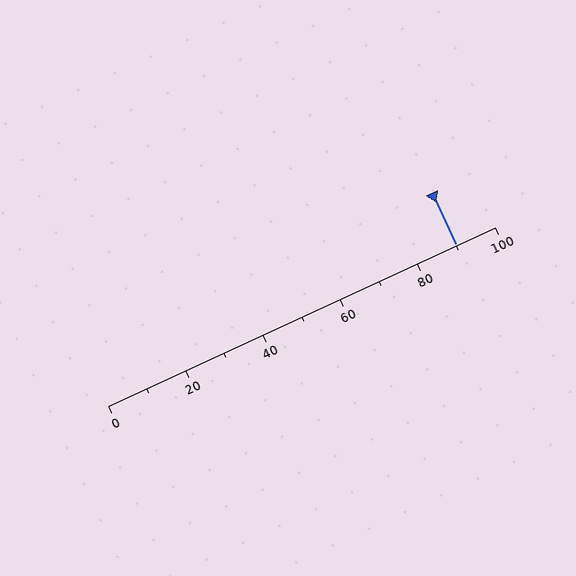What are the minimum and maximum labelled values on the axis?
The axis runs from 0 to 100.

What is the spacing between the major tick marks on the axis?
The major ticks are spaced 20 apart.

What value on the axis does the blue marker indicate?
The marker indicates approximately 90.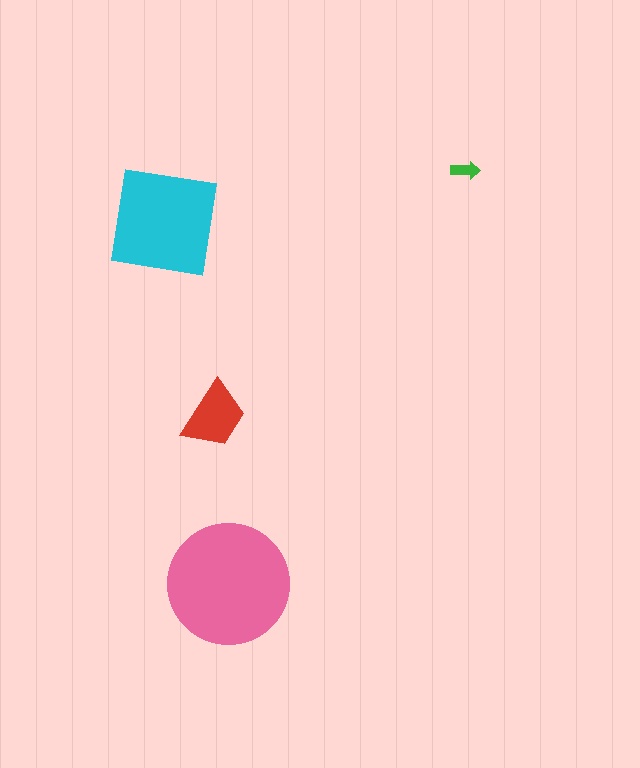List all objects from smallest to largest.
The green arrow, the red trapezoid, the cyan square, the pink circle.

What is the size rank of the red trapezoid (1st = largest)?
3rd.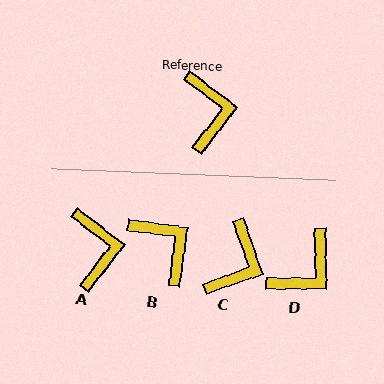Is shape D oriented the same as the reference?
No, it is off by about 52 degrees.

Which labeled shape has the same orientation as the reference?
A.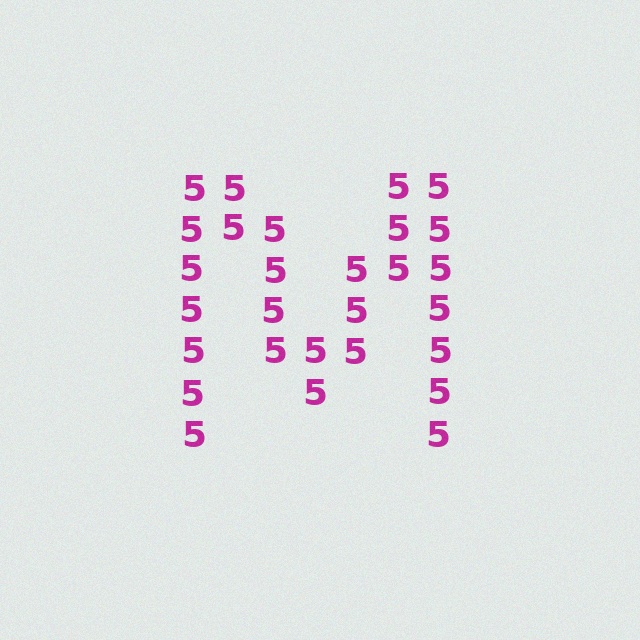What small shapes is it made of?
It is made of small digit 5's.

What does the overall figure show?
The overall figure shows the letter M.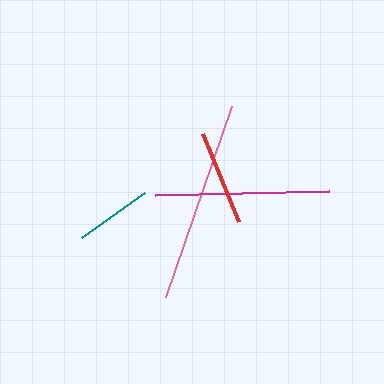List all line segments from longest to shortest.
From longest to shortest: pink, magenta, red, teal.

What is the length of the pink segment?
The pink segment is approximately 202 pixels long.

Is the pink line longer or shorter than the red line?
The pink line is longer than the red line.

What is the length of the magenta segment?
The magenta segment is approximately 174 pixels long.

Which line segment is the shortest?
The teal line is the shortest at approximately 78 pixels.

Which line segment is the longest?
The pink line is the longest at approximately 202 pixels.